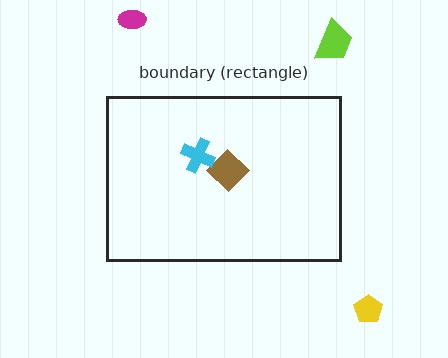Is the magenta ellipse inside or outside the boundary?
Outside.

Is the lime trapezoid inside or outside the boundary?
Outside.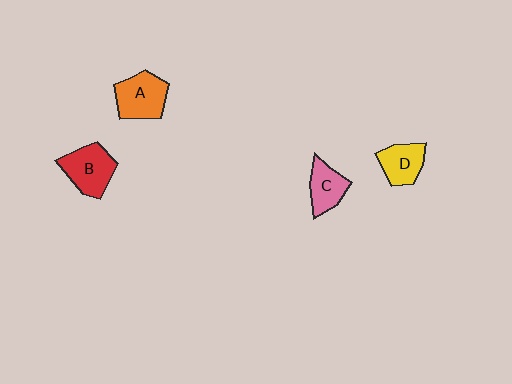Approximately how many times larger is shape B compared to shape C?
Approximately 1.4 times.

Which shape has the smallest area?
Shape C (pink).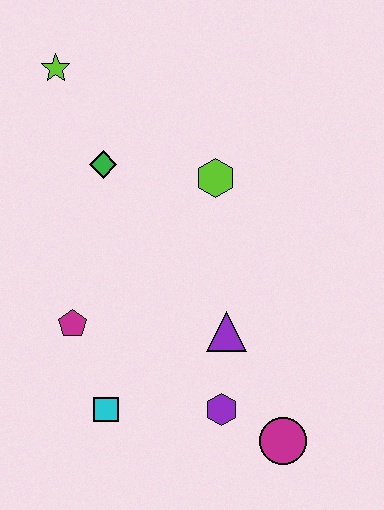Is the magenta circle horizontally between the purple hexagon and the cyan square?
No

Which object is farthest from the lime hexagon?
The magenta circle is farthest from the lime hexagon.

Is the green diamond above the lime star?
No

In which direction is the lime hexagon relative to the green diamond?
The lime hexagon is to the right of the green diamond.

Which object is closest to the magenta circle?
The purple hexagon is closest to the magenta circle.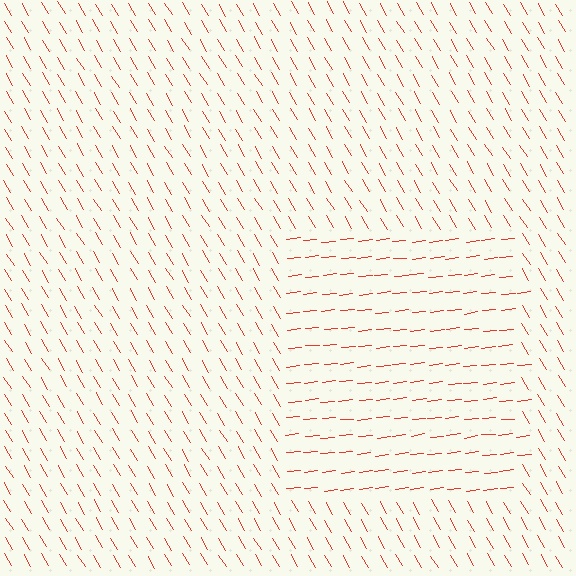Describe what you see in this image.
The image is filled with small red line segments. A rectangle region in the image has lines oriented differently from the surrounding lines, creating a visible texture boundary.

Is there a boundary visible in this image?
Yes, there is a texture boundary formed by a change in line orientation.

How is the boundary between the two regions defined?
The boundary is defined purely by a change in line orientation (approximately 66 degrees difference). All lines are the same color and thickness.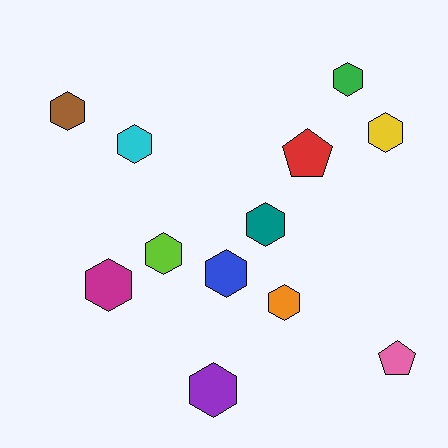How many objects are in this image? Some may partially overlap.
There are 12 objects.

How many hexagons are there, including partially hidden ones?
There are 10 hexagons.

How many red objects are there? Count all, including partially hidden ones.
There is 1 red object.